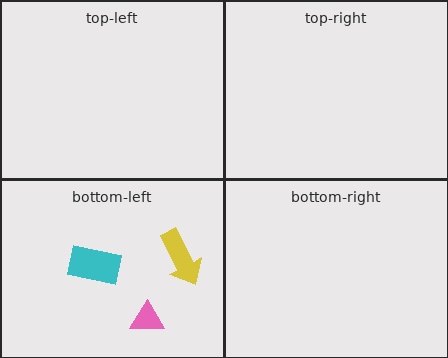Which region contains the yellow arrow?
The bottom-left region.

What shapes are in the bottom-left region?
The yellow arrow, the pink triangle, the cyan rectangle.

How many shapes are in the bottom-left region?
3.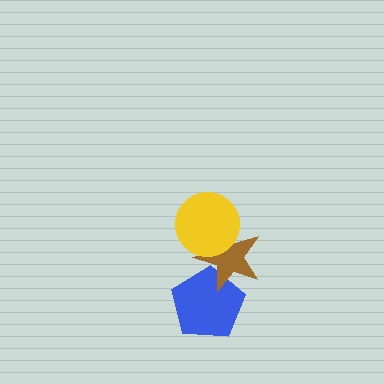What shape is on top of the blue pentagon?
The brown star is on top of the blue pentagon.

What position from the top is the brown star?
The brown star is 2nd from the top.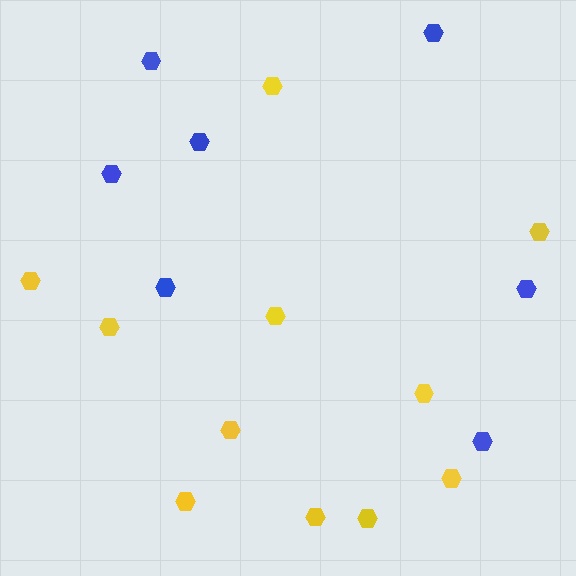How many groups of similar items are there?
There are 2 groups: one group of blue hexagons (7) and one group of yellow hexagons (11).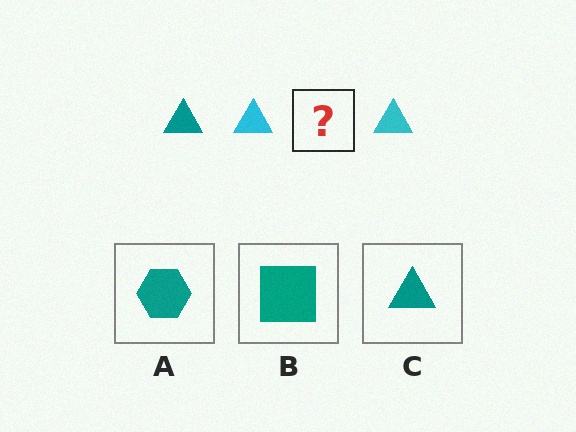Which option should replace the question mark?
Option C.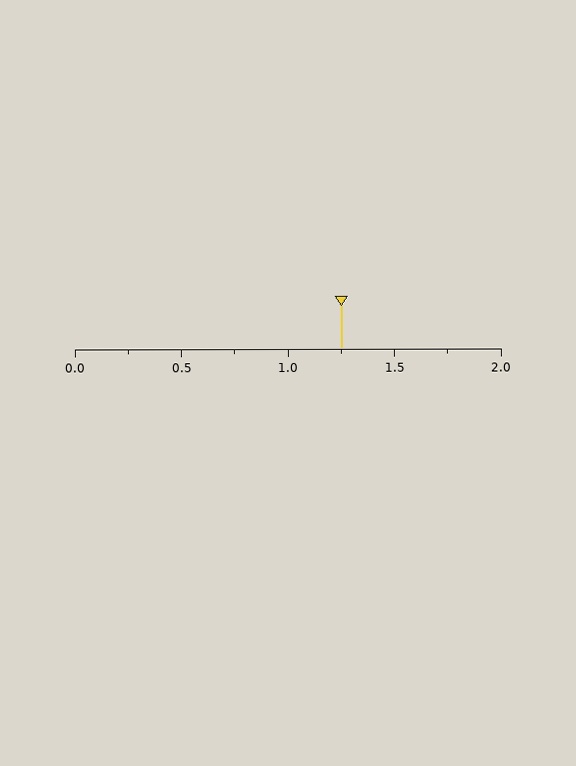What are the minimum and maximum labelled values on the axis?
The axis runs from 0.0 to 2.0.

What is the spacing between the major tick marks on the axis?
The major ticks are spaced 0.5 apart.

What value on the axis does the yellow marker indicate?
The marker indicates approximately 1.25.